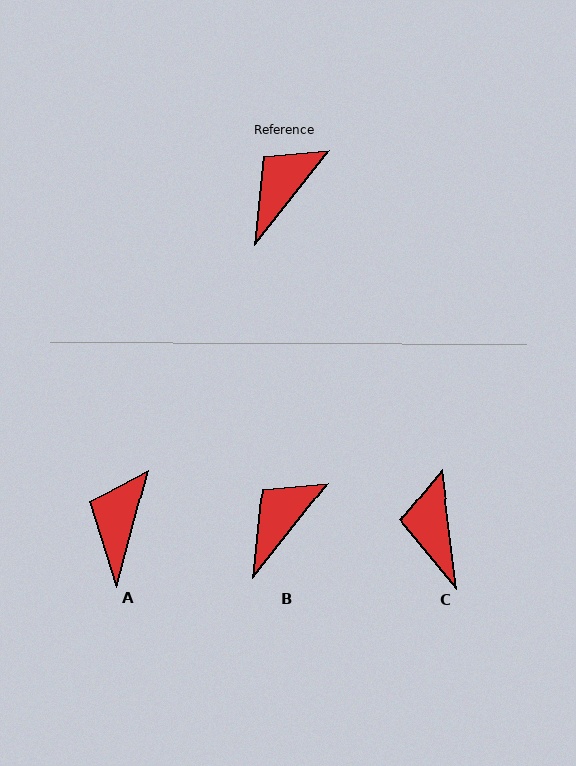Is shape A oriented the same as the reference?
No, it is off by about 24 degrees.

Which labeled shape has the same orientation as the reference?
B.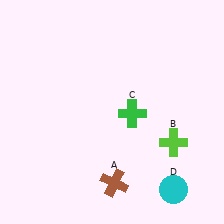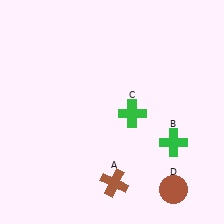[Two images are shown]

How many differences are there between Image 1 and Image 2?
There are 2 differences between the two images.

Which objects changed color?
B changed from lime to green. D changed from cyan to brown.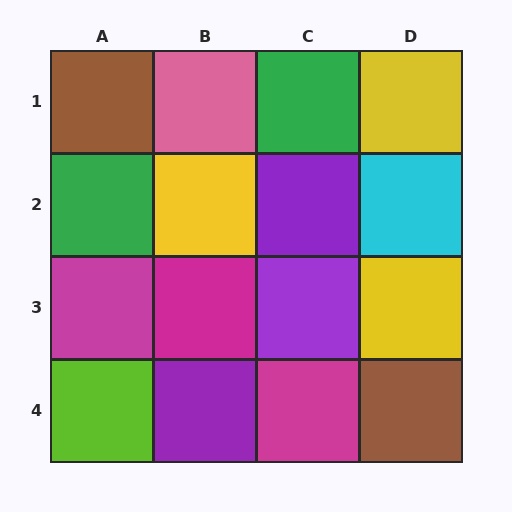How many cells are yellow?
3 cells are yellow.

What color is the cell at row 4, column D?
Brown.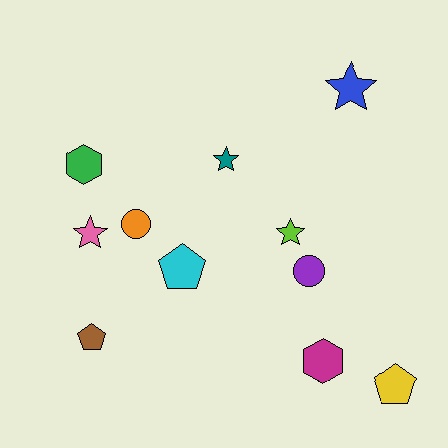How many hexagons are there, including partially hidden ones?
There are 2 hexagons.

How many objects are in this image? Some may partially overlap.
There are 11 objects.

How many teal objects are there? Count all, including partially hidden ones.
There is 1 teal object.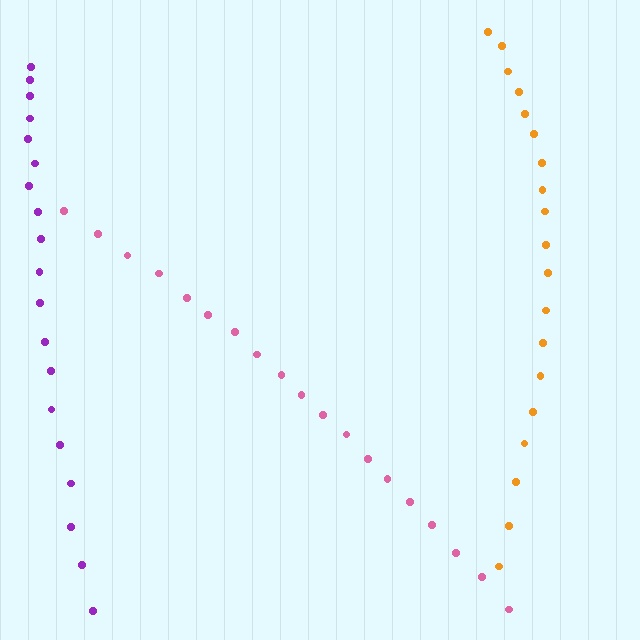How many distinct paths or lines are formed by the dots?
There are 3 distinct paths.